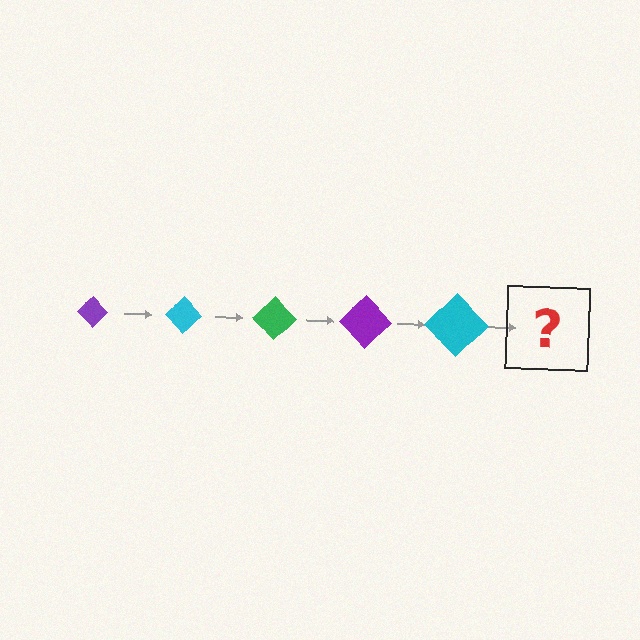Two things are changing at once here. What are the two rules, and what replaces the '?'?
The two rules are that the diamond grows larger each step and the color cycles through purple, cyan, and green. The '?' should be a green diamond, larger than the previous one.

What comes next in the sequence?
The next element should be a green diamond, larger than the previous one.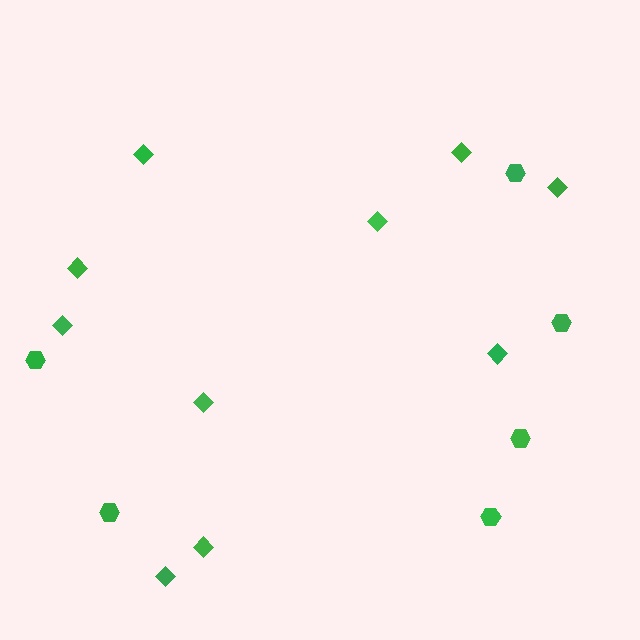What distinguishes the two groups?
There are 2 groups: one group of hexagons (6) and one group of diamonds (10).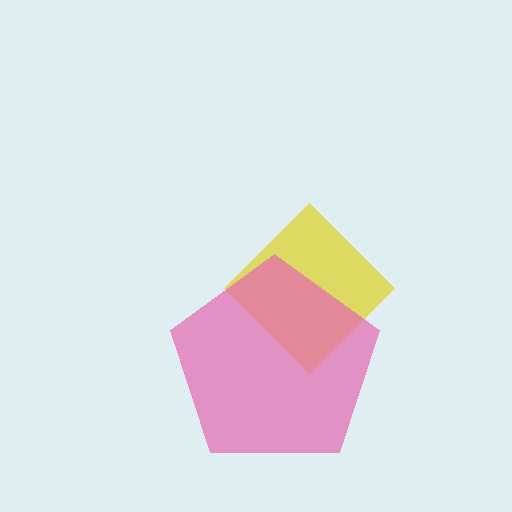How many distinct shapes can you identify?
There are 2 distinct shapes: a yellow diamond, a pink pentagon.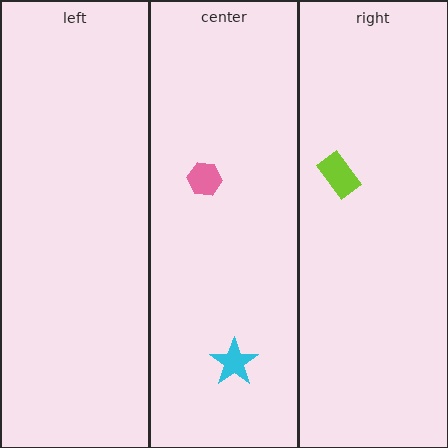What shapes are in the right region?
The lime rectangle.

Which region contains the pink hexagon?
The center region.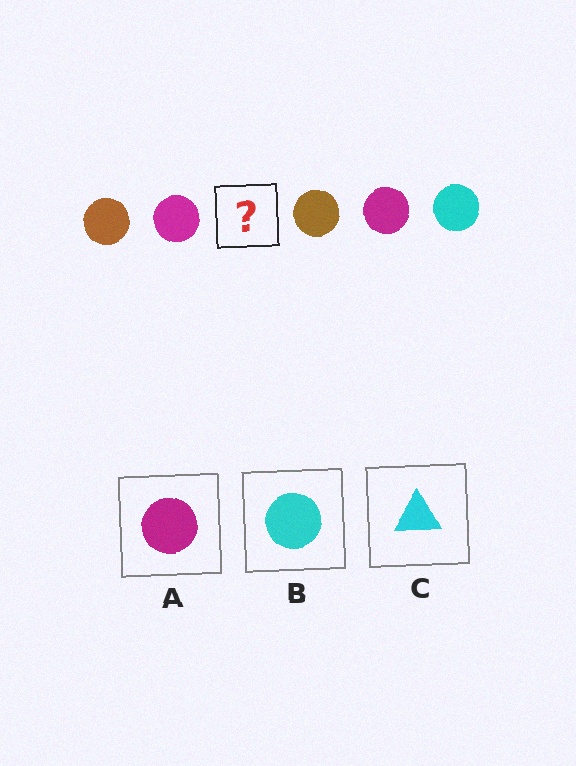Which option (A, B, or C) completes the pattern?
B.